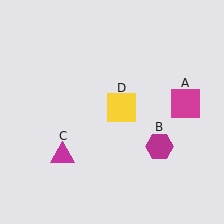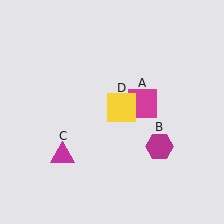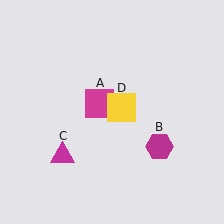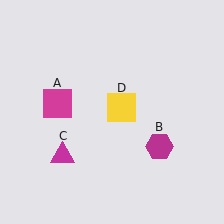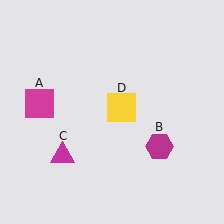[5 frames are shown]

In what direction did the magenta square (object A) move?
The magenta square (object A) moved left.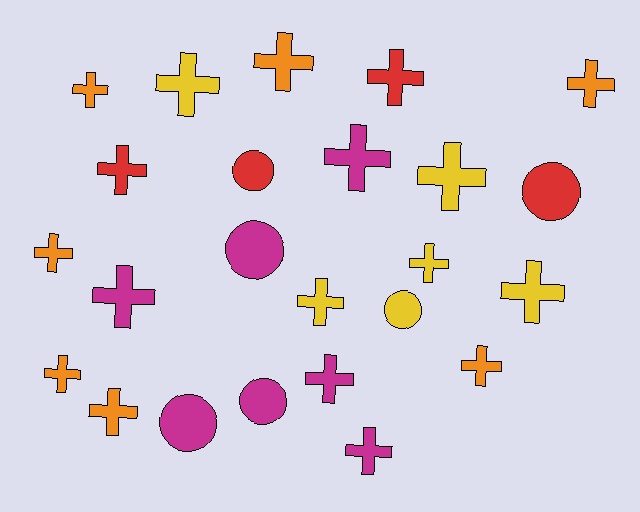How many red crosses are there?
There are 2 red crosses.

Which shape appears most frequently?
Cross, with 18 objects.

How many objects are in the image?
There are 24 objects.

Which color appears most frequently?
Orange, with 7 objects.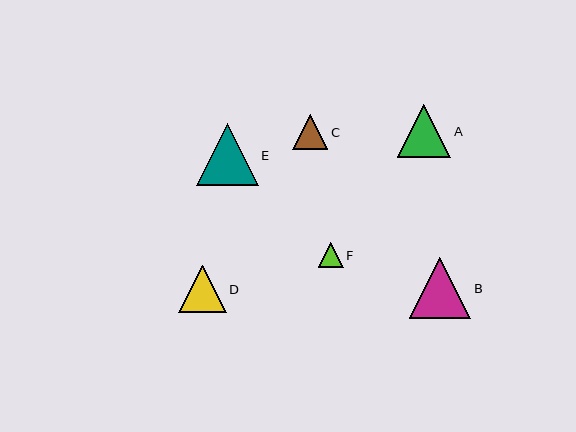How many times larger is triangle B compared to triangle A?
Triangle B is approximately 1.2 times the size of triangle A.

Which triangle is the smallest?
Triangle F is the smallest with a size of approximately 25 pixels.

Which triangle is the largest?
Triangle E is the largest with a size of approximately 62 pixels.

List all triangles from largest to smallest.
From largest to smallest: E, B, A, D, C, F.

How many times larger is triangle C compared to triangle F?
Triangle C is approximately 1.4 times the size of triangle F.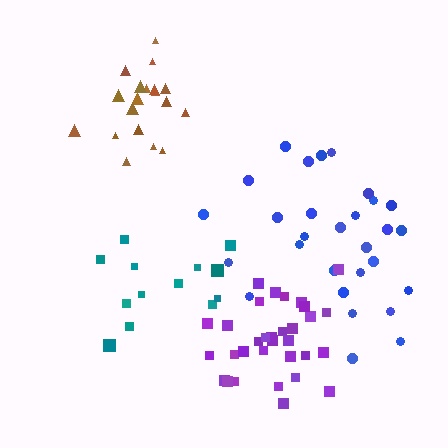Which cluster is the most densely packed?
Purple.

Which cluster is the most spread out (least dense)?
Teal.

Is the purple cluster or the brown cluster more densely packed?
Purple.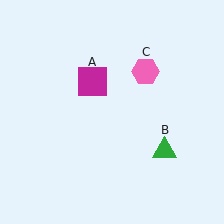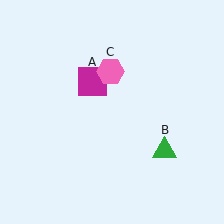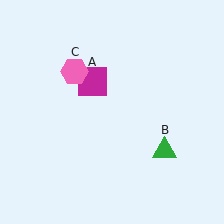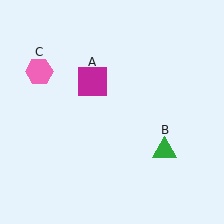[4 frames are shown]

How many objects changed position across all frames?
1 object changed position: pink hexagon (object C).